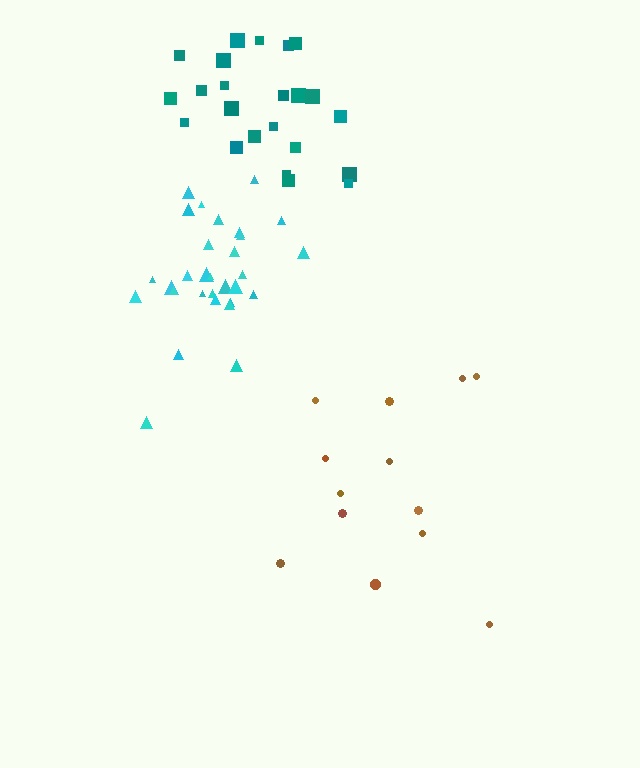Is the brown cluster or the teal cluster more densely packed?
Teal.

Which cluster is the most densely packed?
Cyan.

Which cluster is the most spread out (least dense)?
Brown.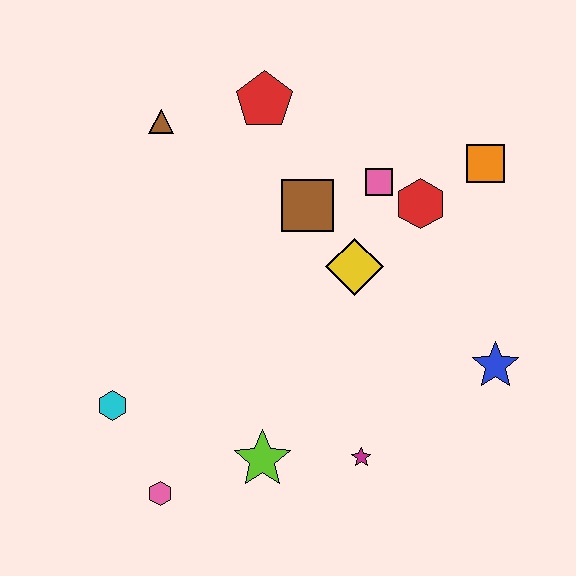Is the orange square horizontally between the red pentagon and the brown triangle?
No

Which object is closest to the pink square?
The red hexagon is closest to the pink square.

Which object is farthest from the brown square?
The pink hexagon is farthest from the brown square.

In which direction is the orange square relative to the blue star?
The orange square is above the blue star.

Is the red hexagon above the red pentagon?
No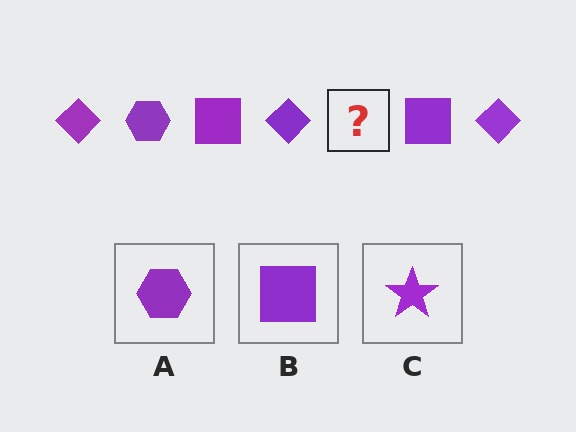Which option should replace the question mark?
Option A.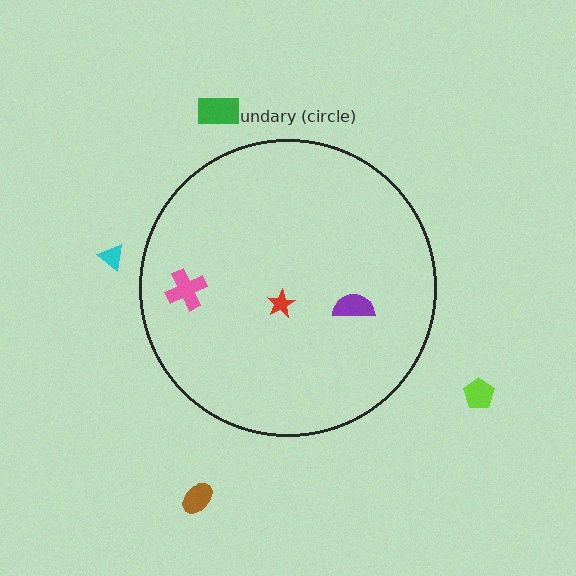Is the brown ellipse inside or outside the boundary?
Outside.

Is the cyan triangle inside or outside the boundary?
Outside.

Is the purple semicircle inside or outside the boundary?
Inside.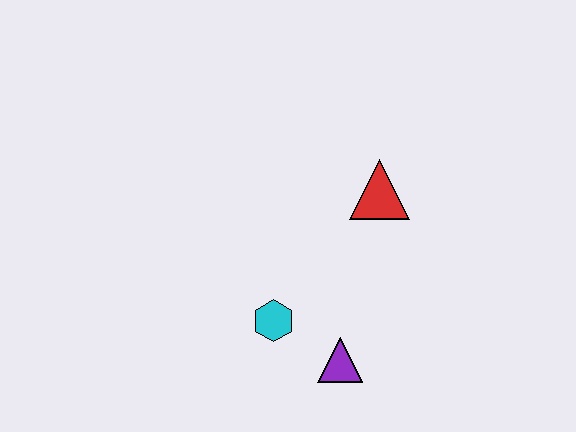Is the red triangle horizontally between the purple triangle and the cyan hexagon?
No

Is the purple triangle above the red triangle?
No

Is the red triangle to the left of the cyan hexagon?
No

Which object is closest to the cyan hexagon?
The purple triangle is closest to the cyan hexagon.